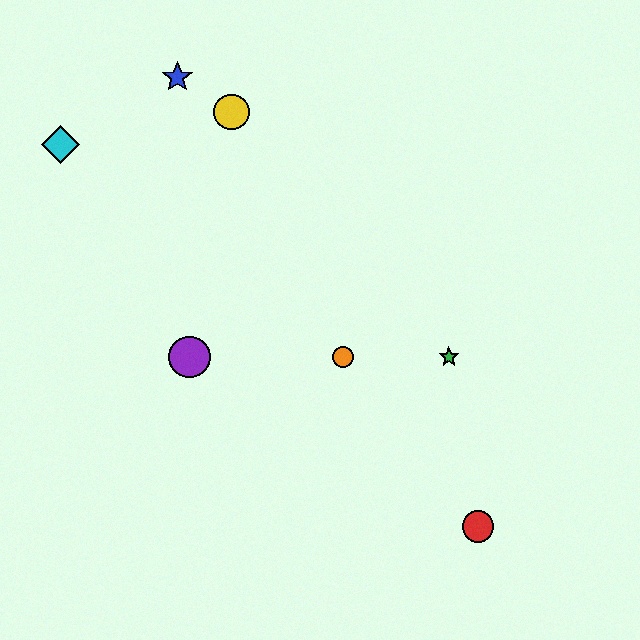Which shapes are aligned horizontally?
The green star, the purple circle, the orange circle are aligned horizontally.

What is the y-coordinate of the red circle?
The red circle is at y≈526.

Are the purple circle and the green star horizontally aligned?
Yes, both are at y≈357.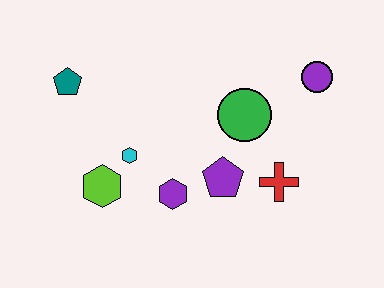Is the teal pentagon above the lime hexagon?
Yes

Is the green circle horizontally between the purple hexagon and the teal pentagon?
No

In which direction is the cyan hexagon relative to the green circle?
The cyan hexagon is to the left of the green circle.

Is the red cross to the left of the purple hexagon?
No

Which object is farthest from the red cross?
The teal pentagon is farthest from the red cross.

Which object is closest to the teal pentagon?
The cyan hexagon is closest to the teal pentagon.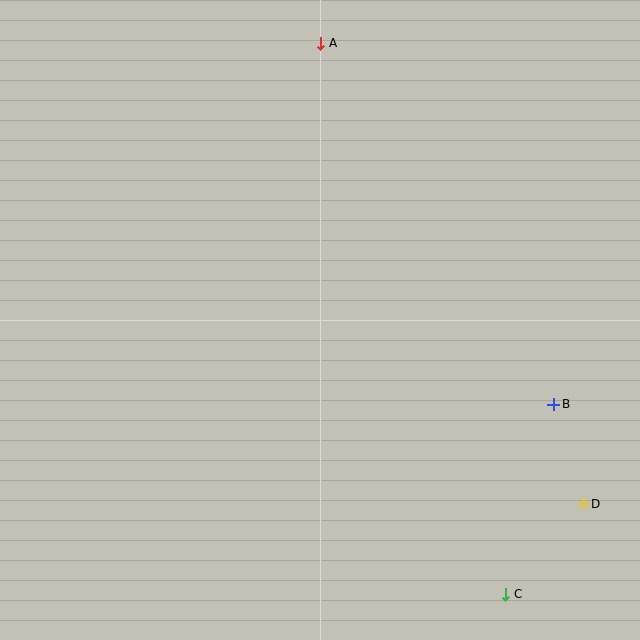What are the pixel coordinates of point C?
Point C is at (506, 594).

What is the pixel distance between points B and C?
The distance between B and C is 196 pixels.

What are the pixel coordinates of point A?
Point A is at (321, 43).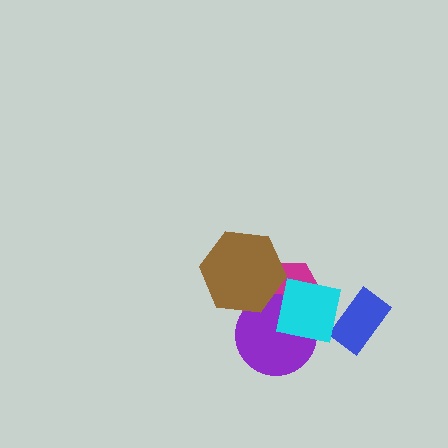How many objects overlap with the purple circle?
3 objects overlap with the purple circle.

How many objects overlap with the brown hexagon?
2 objects overlap with the brown hexagon.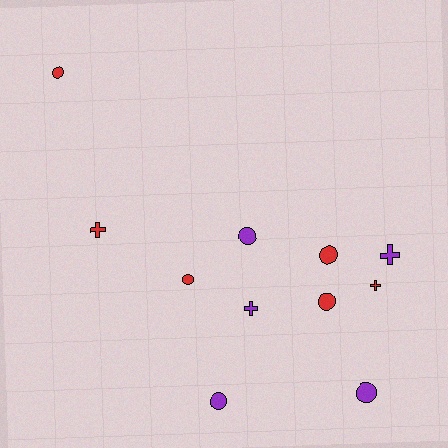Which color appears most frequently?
Red, with 6 objects.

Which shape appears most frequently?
Circle, with 7 objects.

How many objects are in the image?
There are 11 objects.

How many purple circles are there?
There are 3 purple circles.